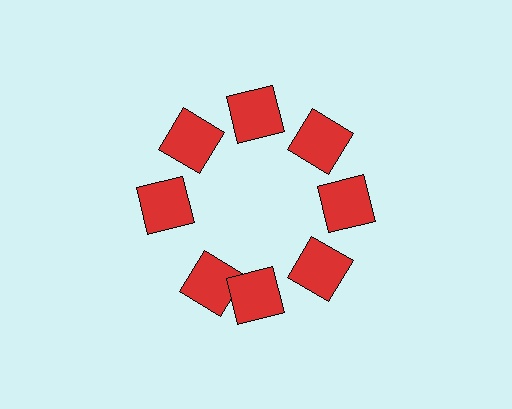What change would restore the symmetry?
The symmetry would be restored by rotating it back into even spacing with its neighbors so that all 8 squares sit at equal angles and equal distance from the center.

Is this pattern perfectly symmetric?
No. The 8 red squares are arranged in a ring, but one element near the 8 o'clock position is rotated out of alignment along the ring, breaking the 8-fold rotational symmetry.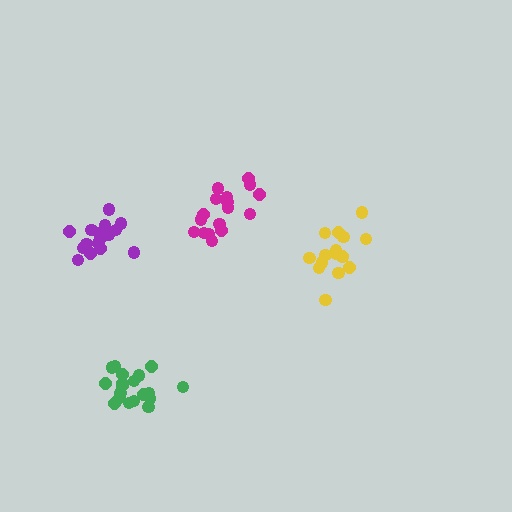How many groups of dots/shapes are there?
There are 4 groups.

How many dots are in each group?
Group 1: 19 dots, Group 2: 16 dots, Group 3: 17 dots, Group 4: 17 dots (69 total).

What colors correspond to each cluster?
The clusters are colored: green, yellow, magenta, purple.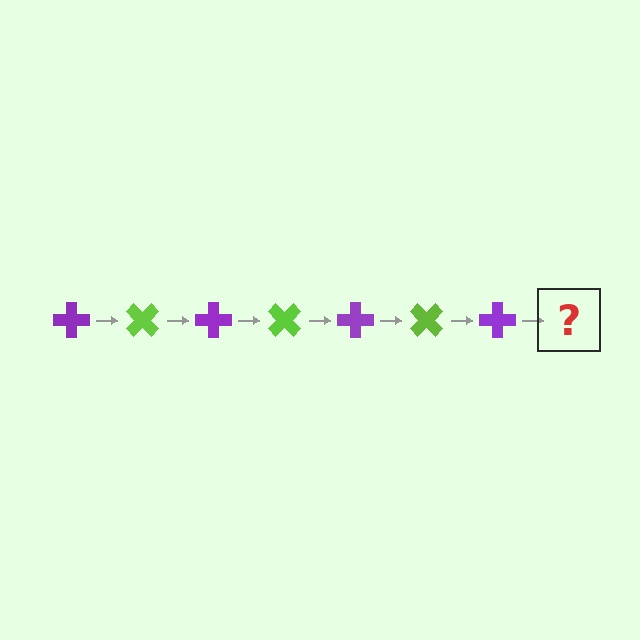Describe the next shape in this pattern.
It should be a lime cross, rotated 315 degrees from the start.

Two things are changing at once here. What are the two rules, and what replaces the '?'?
The two rules are that it rotates 45 degrees each step and the color cycles through purple and lime. The '?' should be a lime cross, rotated 315 degrees from the start.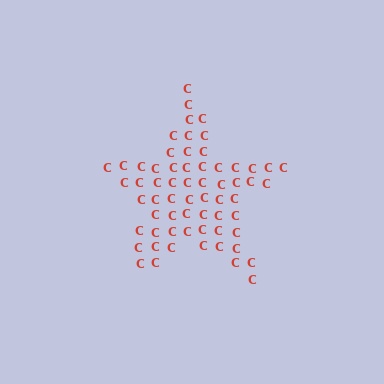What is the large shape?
The large shape is a star.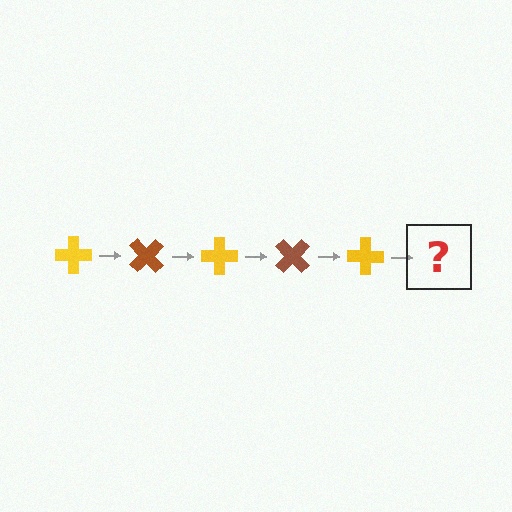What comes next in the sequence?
The next element should be a brown cross, rotated 225 degrees from the start.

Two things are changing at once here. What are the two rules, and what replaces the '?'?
The two rules are that it rotates 45 degrees each step and the color cycles through yellow and brown. The '?' should be a brown cross, rotated 225 degrees from the start.